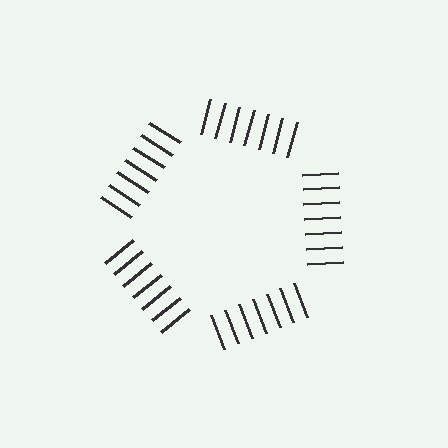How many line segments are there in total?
35 — 7 along each of the 5 edges.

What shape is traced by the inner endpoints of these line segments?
An illusory pentagon — the line segments terminate on its edges but no continuous stroke is drawn.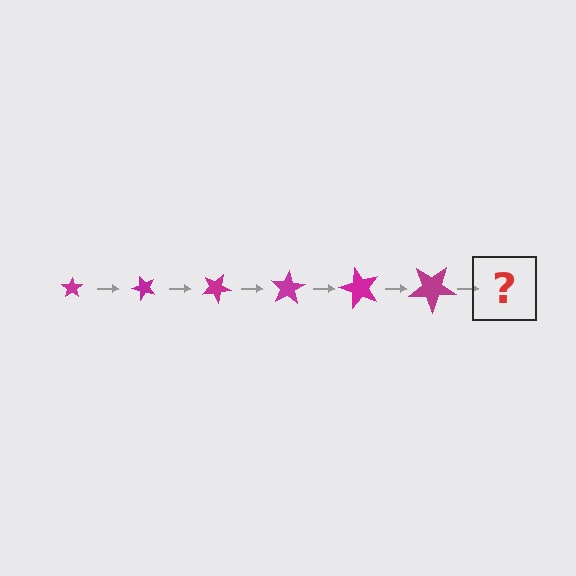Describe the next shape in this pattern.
It should be a star, larger than the previous one and rotated 300 degrees from the start.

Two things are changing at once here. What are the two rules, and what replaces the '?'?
The two rules are that the star grows larger each step and it rotates 50 degrees each step. The '?' should be a star, larger than the previous one and rotated 300 degrees from the start.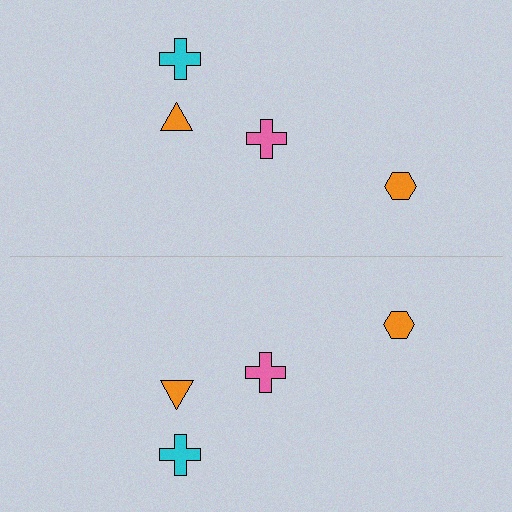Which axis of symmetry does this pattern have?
The pattern has a horizontal axis of symmetry running through the center of the image.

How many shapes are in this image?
There are 8 shapes in this image.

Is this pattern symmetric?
Yes, this pattern has bilateral (reflection) symmetry.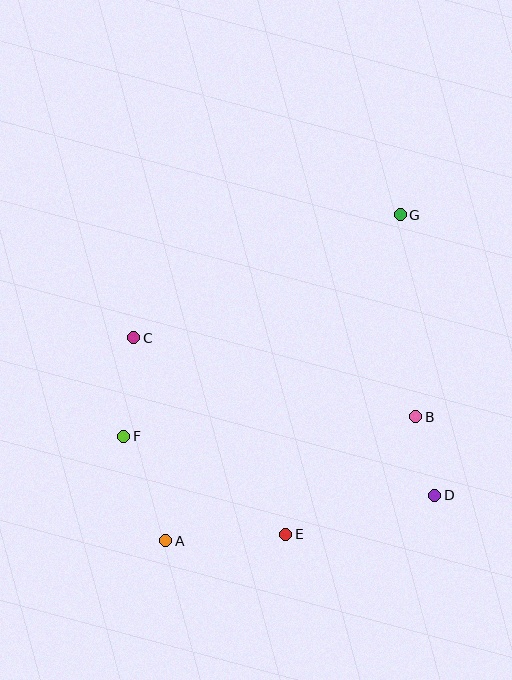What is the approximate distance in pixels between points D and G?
The distance between D and G is approximately 283 pixels.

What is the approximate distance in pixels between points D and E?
The distance between D and E is approximately 154 pixels.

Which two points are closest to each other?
Points B and D are closest to each other.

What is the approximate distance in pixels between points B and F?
The distance between B and F is approximately 293 pixels.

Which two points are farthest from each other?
Points A and G are farthest from each other.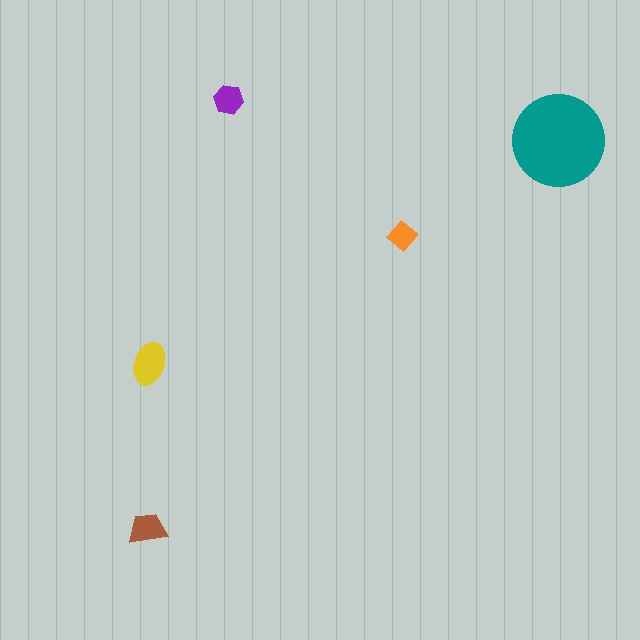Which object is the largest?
The teal circle.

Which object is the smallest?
The orange diamond.